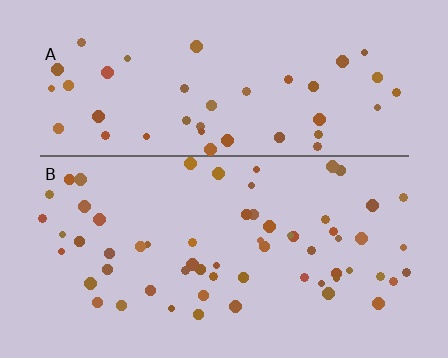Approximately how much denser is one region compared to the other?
Approximately 1.4× — region B over region A.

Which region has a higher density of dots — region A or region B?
B (the bottom).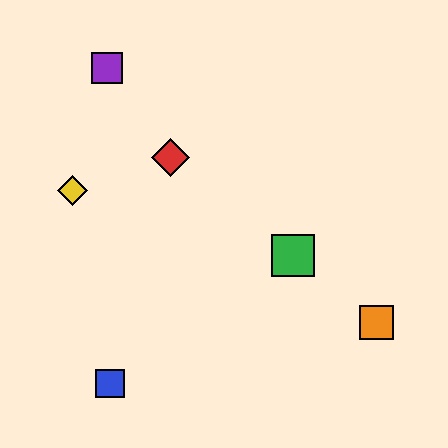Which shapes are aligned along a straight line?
The red diamond, the green square, the orange square are aligned along a straight line.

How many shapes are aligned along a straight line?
3 shapes (the red diamond, the green square, the orange square) are aligned along a straight line.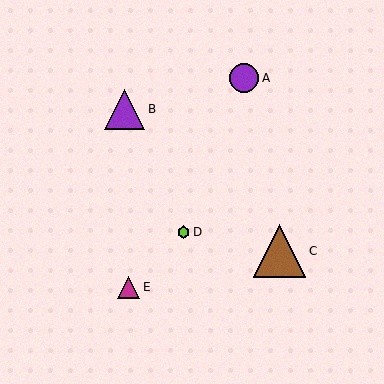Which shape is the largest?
The brown triangle (labeled C) is the largest.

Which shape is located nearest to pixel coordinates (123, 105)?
The purple triangle (labeled B) at (124, 109) is nearest to that location.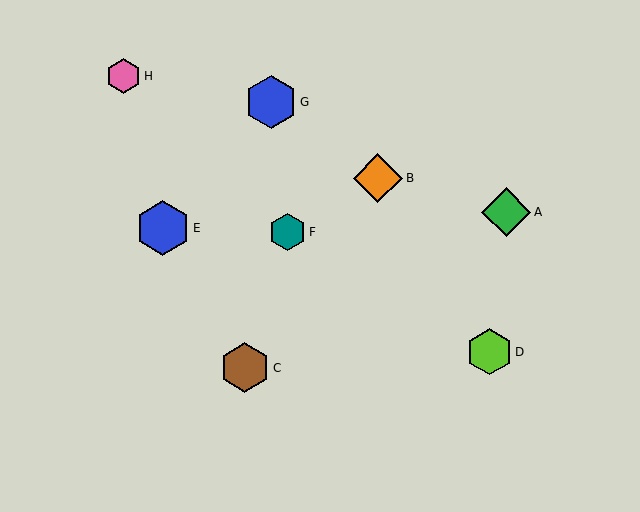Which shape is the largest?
The blue hexagon (labeled E) is the largest.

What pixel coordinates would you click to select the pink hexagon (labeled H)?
Click at (123, 76) to select the pink hexagon H.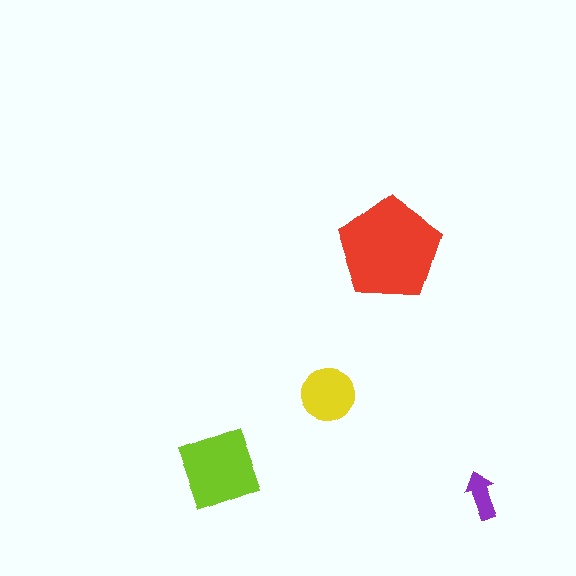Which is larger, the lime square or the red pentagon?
The red pentagon.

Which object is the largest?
The red pentagon.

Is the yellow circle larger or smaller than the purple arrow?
Larger.